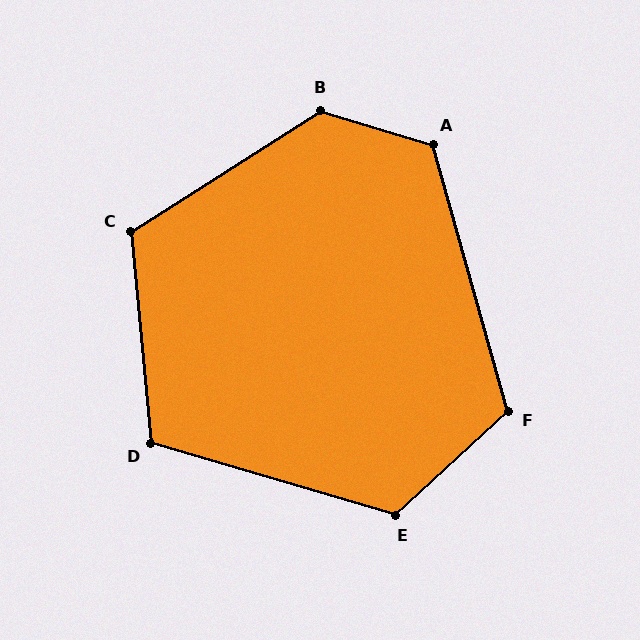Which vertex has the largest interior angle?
B, at approximately 131 degrees.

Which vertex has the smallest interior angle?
D, at approximately 112 degrees.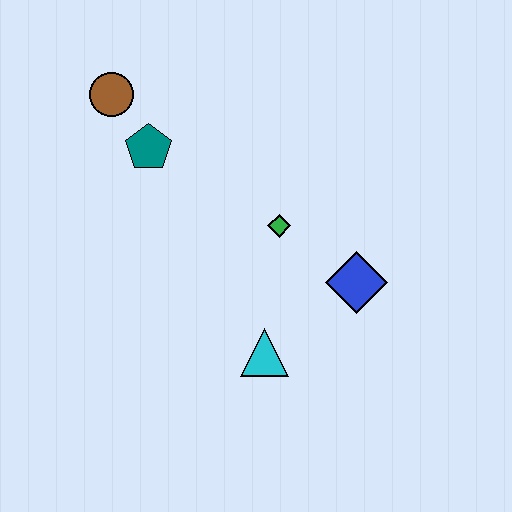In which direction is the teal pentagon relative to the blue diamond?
The teal pentagon is to the left of the blue diamond.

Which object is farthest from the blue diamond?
The brown circle is farthest from the blue diamond.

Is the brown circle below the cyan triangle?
No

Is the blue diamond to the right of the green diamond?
Yes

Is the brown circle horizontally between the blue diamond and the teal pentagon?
No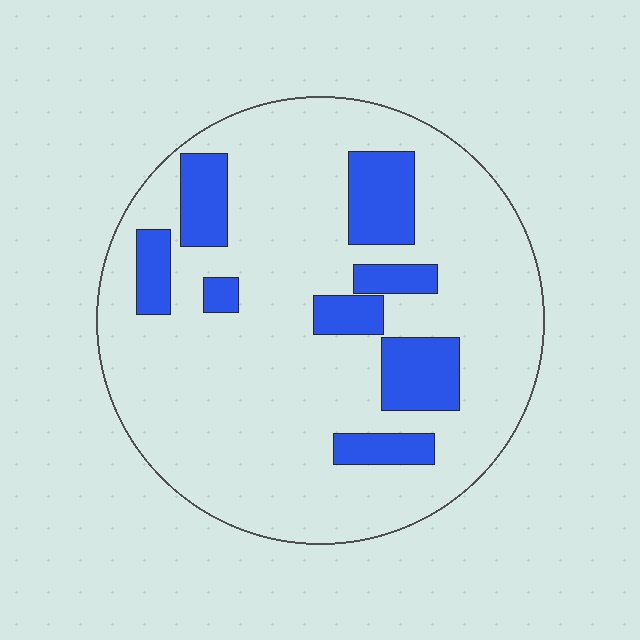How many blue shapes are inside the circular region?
8.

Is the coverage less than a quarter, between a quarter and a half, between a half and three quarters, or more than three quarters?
Less than a quarter.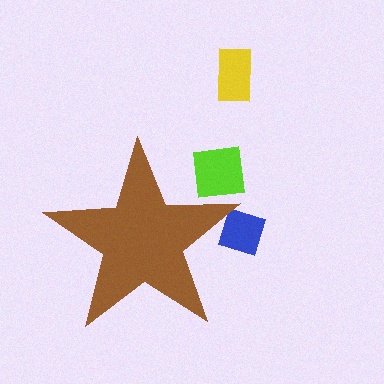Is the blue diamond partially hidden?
Yes, the blue diamond is partially hidden behind the brown star.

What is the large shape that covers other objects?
A brown star.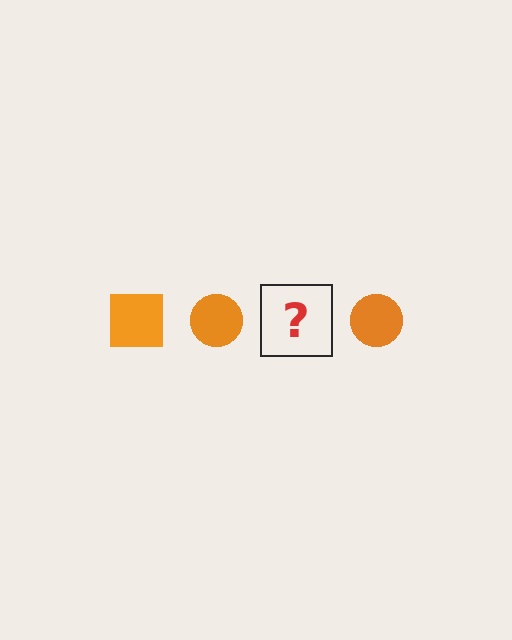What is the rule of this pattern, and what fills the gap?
The rule is that the pattern cycles through square, circle shapes in orange. The gap should be filled with an orange square.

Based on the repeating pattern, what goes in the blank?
The blank should be an orange square.